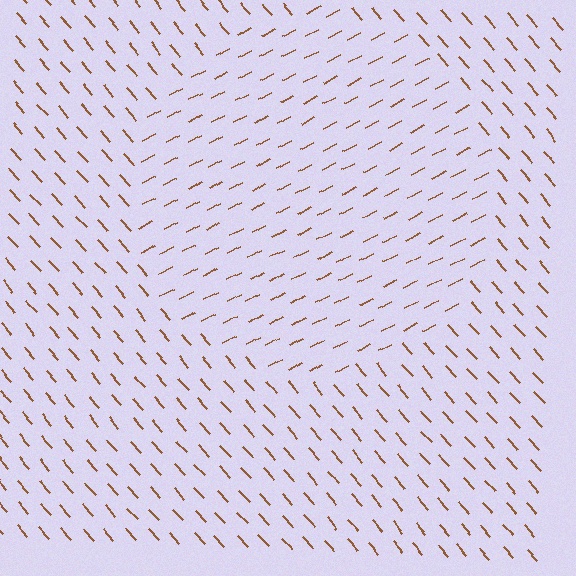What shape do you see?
I see a circle.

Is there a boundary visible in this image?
Yes, there is a texture boundary formed by a change in line orientation.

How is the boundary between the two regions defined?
The boundary is defined purely by a change in line orientation (approximately 77 degrees difference). All lines are the same color and thickness.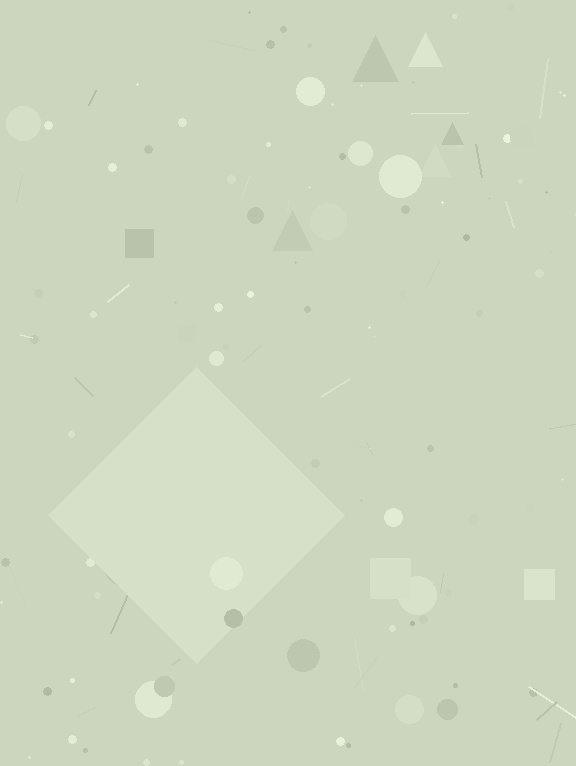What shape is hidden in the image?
A diamond is hidden in the image.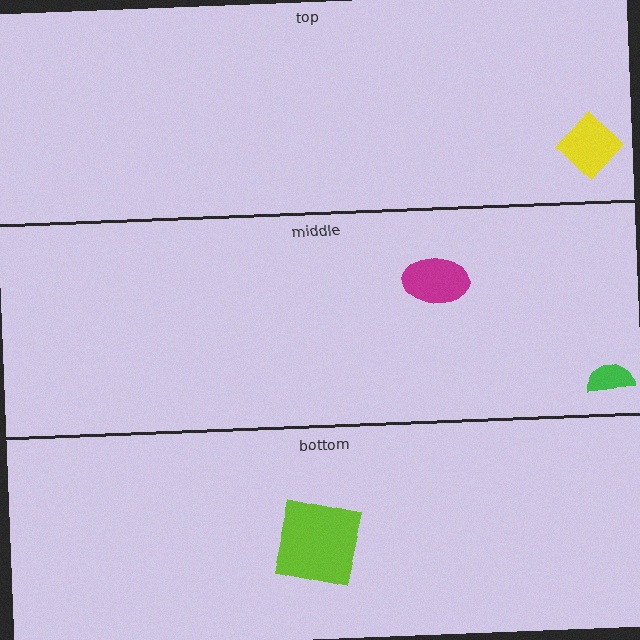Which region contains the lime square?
The bottom region.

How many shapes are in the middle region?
2.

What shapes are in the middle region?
The green semicircle, the magenta ellipse.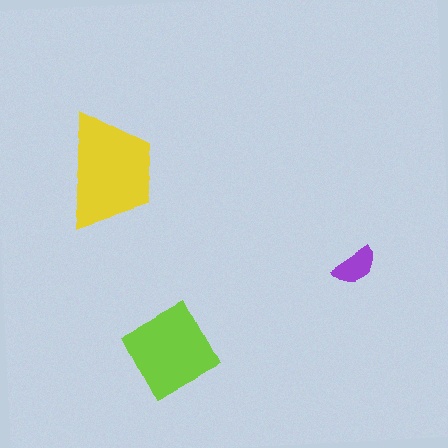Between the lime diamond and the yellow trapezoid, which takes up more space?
The yellow trapezoid.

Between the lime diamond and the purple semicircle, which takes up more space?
The lime diamond.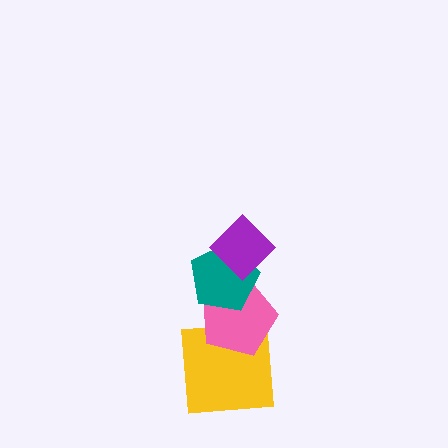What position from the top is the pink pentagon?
The pink pentagon is 3rd from the top.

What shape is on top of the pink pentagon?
The teal pentagon is on top of the pink pentagon.